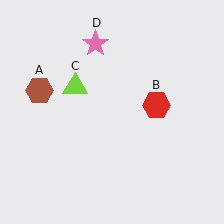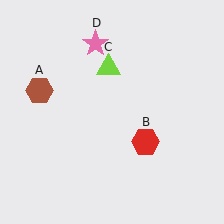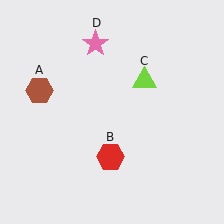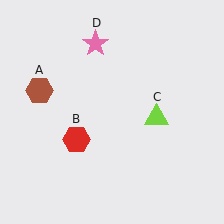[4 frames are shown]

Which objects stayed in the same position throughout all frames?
Brown hexagon (object A) and pink star (object D) remained stationary.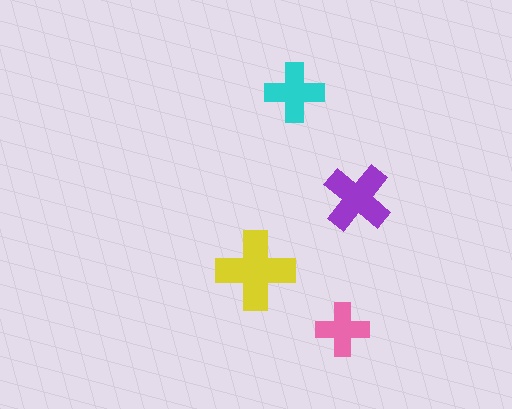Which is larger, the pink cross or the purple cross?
The purple one.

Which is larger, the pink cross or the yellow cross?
The yellow one.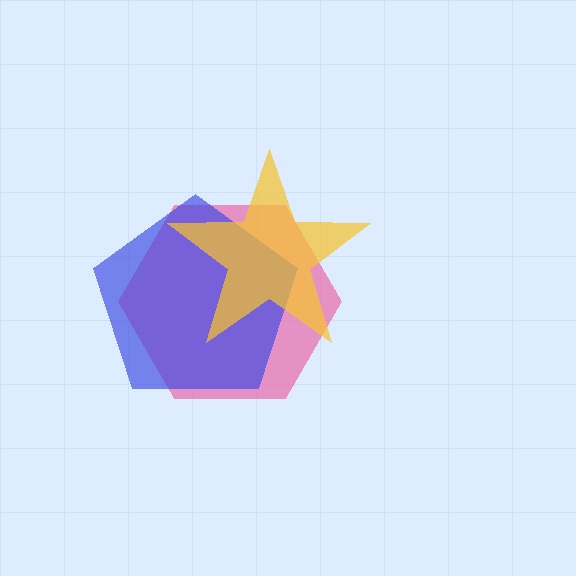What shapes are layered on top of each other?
The layered shapes are: a pink hexagon, a blue pentagon, a yellow star.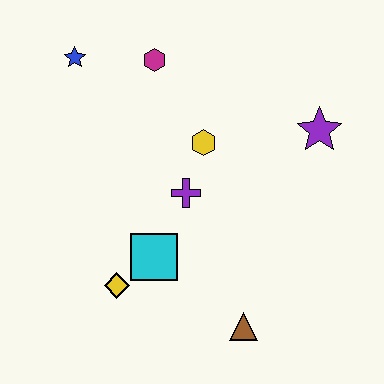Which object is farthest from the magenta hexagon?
The brown triangle is farthest from the magenta hexagon.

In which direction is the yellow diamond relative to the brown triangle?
The yellow diamond is to the left of the brown triangle.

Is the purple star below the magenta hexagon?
Yes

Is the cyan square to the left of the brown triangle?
Yes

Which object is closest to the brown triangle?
The cyan square is closest to the brown triangle.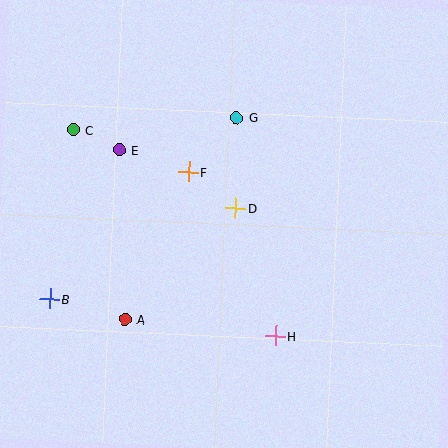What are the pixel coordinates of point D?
Point D is at (235, 208).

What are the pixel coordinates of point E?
Point E is at (119, 150).